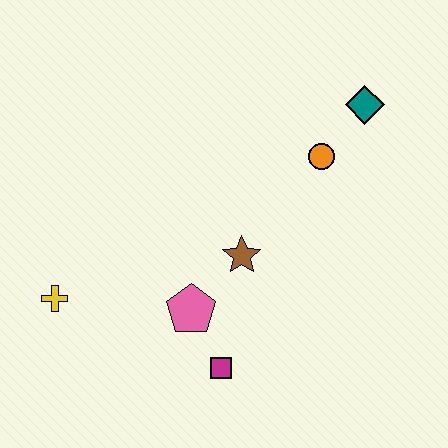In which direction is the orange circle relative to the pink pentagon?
The orange circle is above the pink pentagon.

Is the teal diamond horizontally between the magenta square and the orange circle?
No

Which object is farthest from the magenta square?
The teal diamond is farthest from the magenta square.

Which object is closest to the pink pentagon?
The magenta square is closest to the pink pentagon.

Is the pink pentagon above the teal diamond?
No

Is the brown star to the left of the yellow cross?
No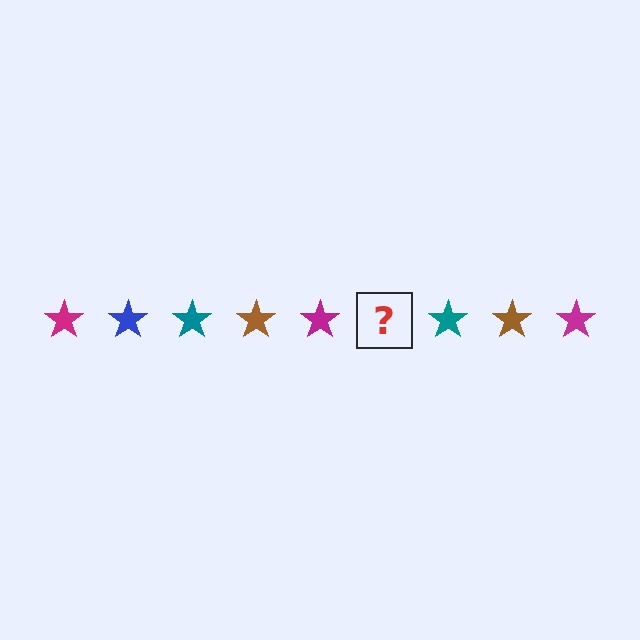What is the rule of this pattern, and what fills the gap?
The rule is that the pattern cycles through magenta, blue, teal, brown stars. The gap should be filled with a blue star.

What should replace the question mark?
The question mark should be replaced with a blue star.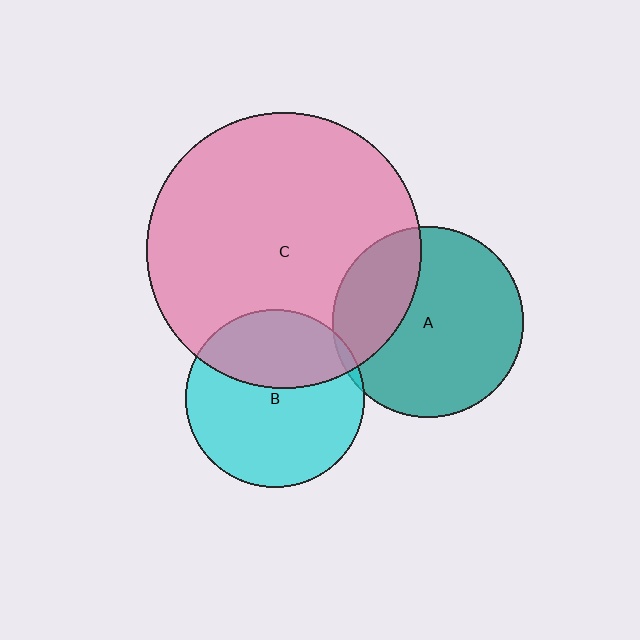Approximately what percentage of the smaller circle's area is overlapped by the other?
Approximately 35%.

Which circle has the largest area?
Circle C (pink).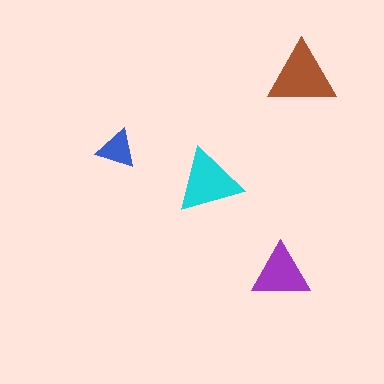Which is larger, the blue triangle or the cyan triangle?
The cyan one.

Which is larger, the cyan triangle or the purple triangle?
The cyan one.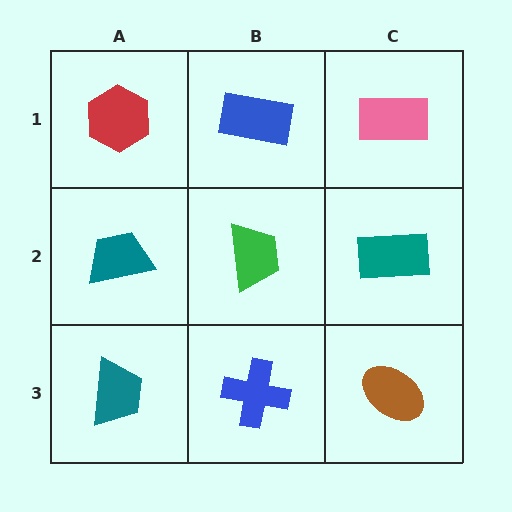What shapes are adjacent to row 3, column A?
A teal trapezoid (row 2, column A), a blue cross (row 3, column B).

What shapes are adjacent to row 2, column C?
A pink rectangle (row 1, column C), a brown ellipse (row 3, column C), a green trapezoid (row 2, column B).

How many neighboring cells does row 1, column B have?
3.